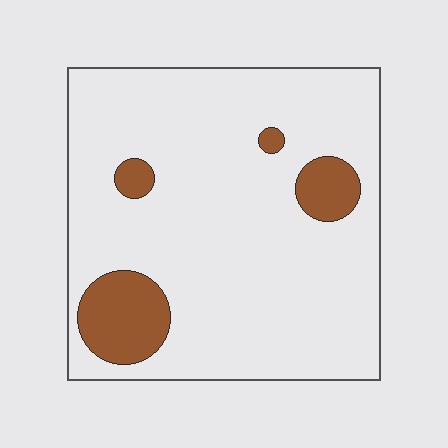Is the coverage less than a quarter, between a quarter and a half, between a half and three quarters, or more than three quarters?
Less than a quarter.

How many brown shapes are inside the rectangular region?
4.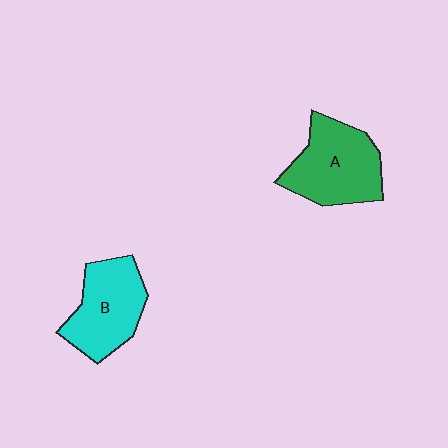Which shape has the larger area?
Shape A (green).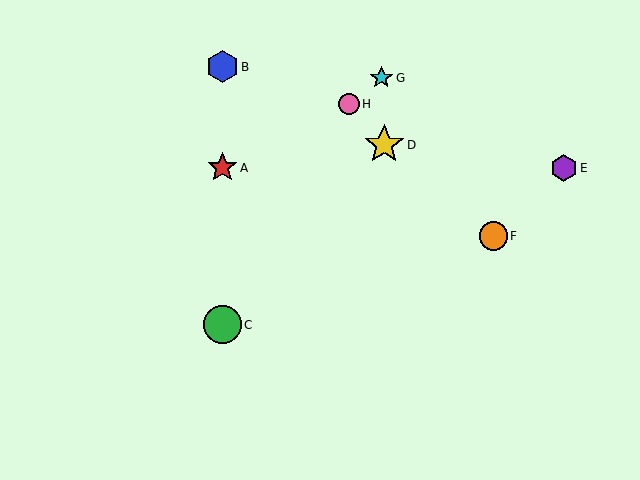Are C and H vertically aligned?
No, C is at x≈222 and H is at x≈349.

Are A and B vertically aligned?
Yes, both are at x≈222.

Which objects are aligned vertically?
Objects A, B, C are aligned vertically.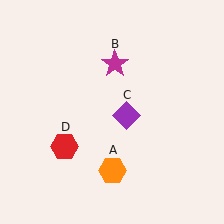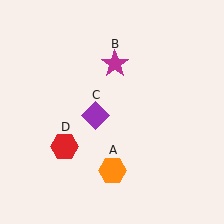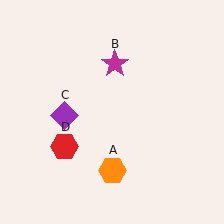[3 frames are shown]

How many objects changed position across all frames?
1 object changed position: purple diamond (object C).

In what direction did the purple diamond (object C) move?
The purple diamond (object C) moved left.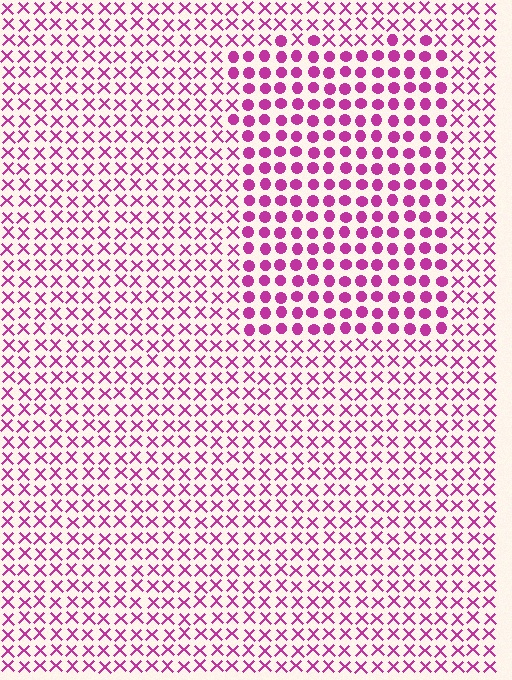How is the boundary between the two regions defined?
The boundary is defined by a change in element shape: circles inside vs. X marks outside. All elements share the same color and spacing.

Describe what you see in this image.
The image is filled with small magenta elements arranged in a uniform grid. A rectangle-shaped region contains circles, while the surrounding area contains X marks. The boundary is defined purely by the change in element shape.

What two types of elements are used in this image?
The image uses circles inside the rectangle region and X marks outside it.